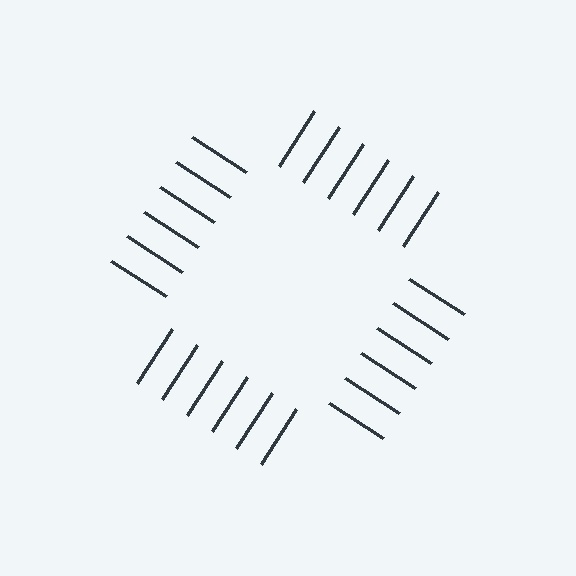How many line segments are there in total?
24 — 6 along each of the 4 edges.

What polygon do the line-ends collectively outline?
An illusory square — the line segments terminate on its edges but no continuous stroke is drawn.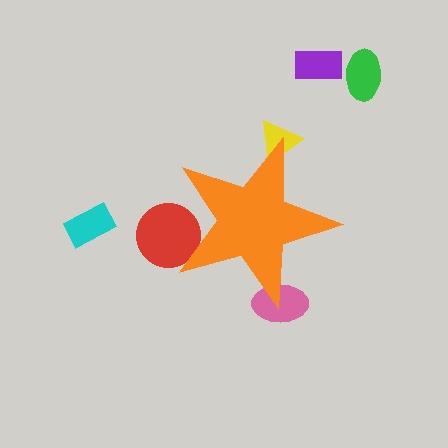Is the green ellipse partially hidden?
No, the green ellipse is fully visible.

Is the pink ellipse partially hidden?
Yes, the pink ellipse is partially hidden behind the orange star.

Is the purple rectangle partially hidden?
No, the purple rectangle is fully visible.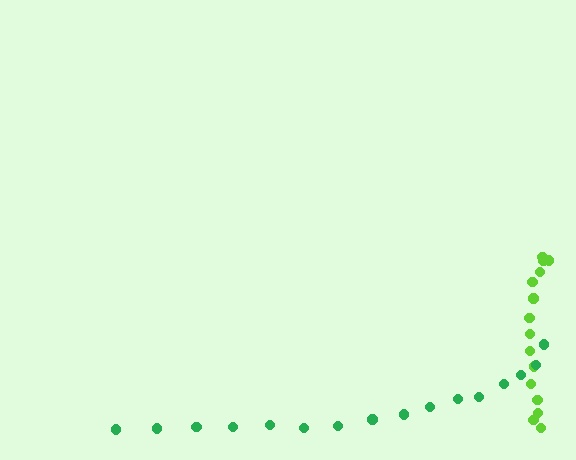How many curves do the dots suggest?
There are 2 distinct paths.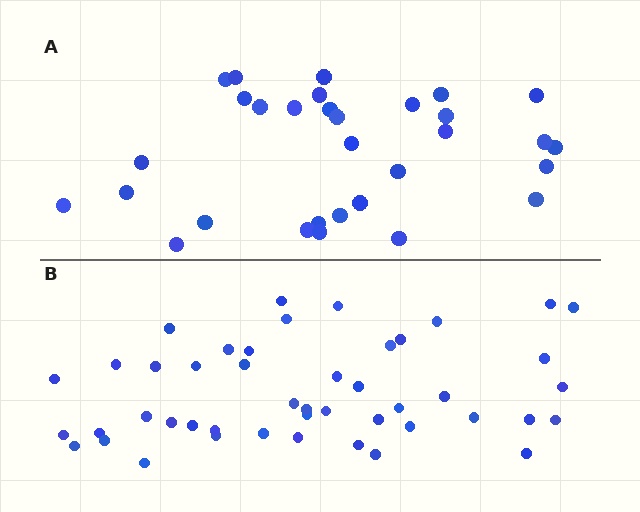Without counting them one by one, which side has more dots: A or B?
Region B (the bottom region) has more dots.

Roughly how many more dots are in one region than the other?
Region B has approximately 15 more dots than region A.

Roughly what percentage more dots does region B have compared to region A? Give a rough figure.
About 50% more.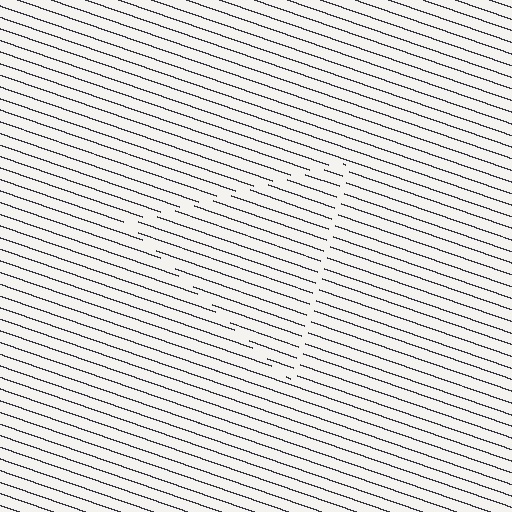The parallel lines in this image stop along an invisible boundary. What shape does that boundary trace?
An illusory triangle. The interior of the shape contains the same grating, shifted by half a period — the contour is defined by the phase discontinuity where line-ends from the inner and outer gratings abut.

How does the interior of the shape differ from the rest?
The interior of the shape contains the same grating, shifted by half a period — the contour is defined by the phase discontinuity where line-ends from the inner and outer gratings abut.